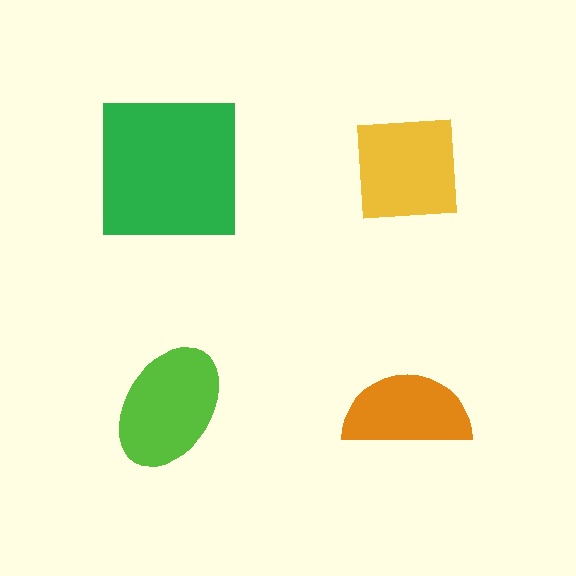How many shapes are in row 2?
2 shapes.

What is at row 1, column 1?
A green square.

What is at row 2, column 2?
An orange semicircle.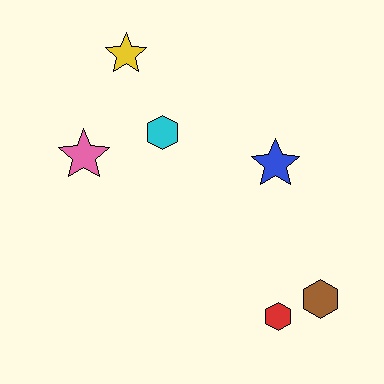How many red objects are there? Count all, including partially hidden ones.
There is 1 red object.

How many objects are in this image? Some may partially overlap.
There are 6 objects.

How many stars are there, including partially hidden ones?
There are 3 stars.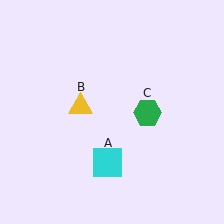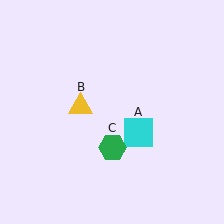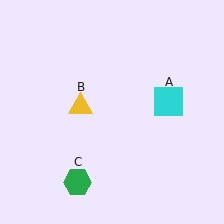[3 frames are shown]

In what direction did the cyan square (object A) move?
The cyan square (object A) moved up and to the right.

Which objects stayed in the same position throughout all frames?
Yellow triangle (object B) remained stationary.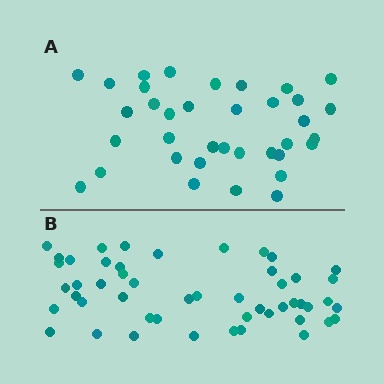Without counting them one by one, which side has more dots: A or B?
Region B (the bottom region) has more dots.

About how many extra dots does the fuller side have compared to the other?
Region B has approximately 15 more dots than region A.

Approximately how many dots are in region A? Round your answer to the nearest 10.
About 40 dots. (The exact count is 36, which rounds to 40.)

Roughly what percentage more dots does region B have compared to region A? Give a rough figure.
About 40% more.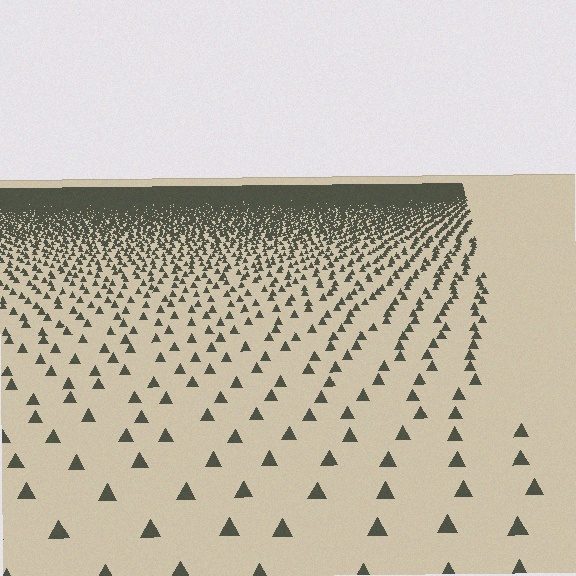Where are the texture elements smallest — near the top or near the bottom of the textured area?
Near the top.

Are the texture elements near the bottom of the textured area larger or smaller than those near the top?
Larger. Near the bottom, elements are closer to the viewer and appear at a bigger on-screen size.